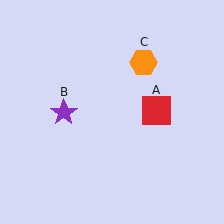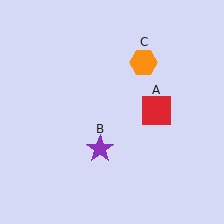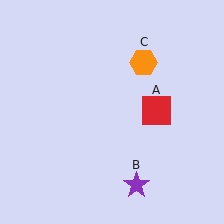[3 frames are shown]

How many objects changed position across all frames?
1 object changed position: purple star (object B).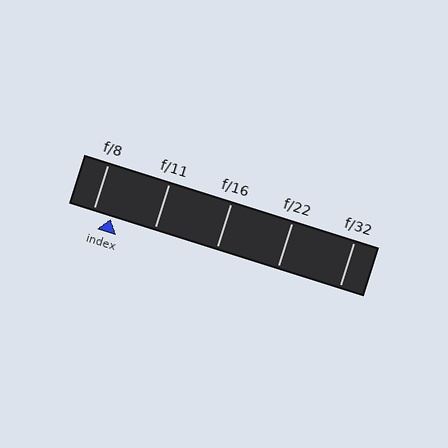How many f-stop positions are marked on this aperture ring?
There are 5 f-stop positions marked.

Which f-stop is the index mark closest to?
The index mark is closest to f/8.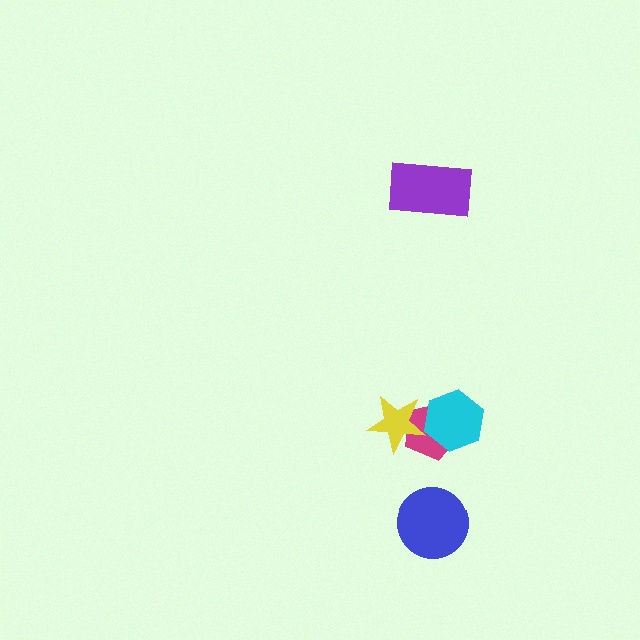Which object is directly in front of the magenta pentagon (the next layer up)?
The yellow star is directly in front of the magenta pentagon.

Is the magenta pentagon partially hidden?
Yes, it is partially covered by another shape.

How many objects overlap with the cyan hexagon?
1 object overlaps with the cyan hexagon.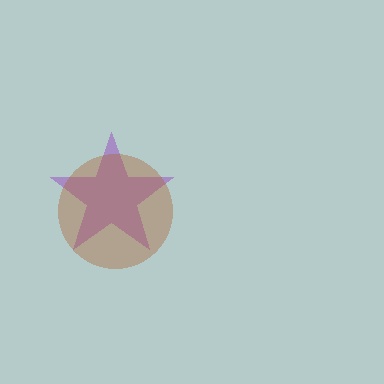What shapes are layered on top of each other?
The layered shapes are: a purple star, a brown circle.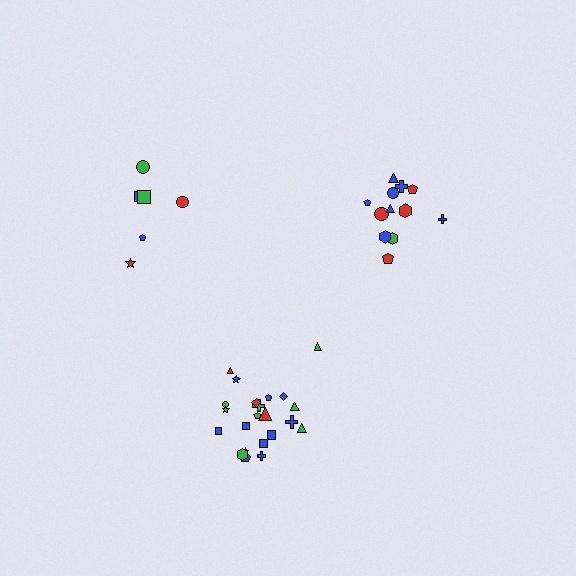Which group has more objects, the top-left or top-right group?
The top-right group.